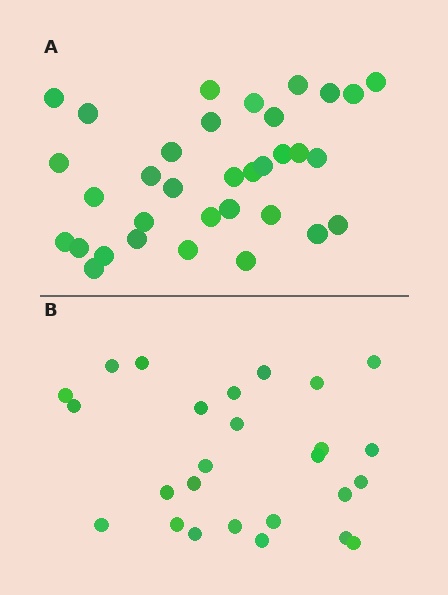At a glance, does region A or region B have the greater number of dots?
Region A (the top region) has more dots.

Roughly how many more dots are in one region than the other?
Region A has roughly 8 or so more dots than region B.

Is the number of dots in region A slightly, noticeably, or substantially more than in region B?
Region A has noticeably more, but not dramatically so. The ratio is roughly 1.3 to 1.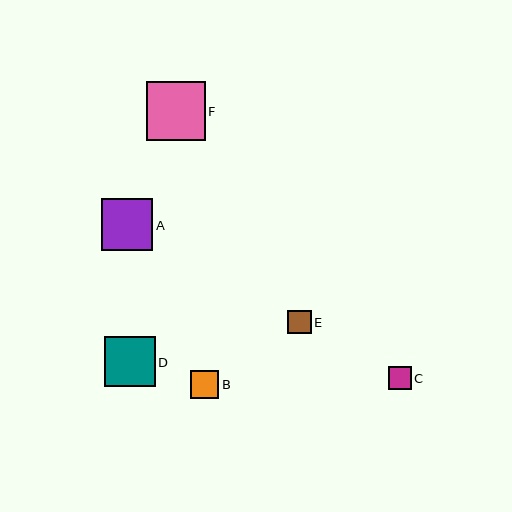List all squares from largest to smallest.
From largest to smallest: F, A, D, B, E, C.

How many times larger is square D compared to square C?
Square D is approximately 2.2 times the size of square C.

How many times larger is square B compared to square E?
Square B is approximately 1.2 times the size of square E.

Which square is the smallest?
Square C is the smallest with a size of approximately 23 pixels.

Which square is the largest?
Square F is the largest with a size of approximately 59 pixels.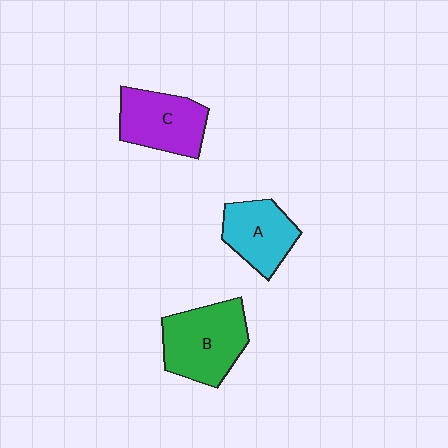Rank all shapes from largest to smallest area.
From largest to smallest: B (green), C (purple), A (cyan).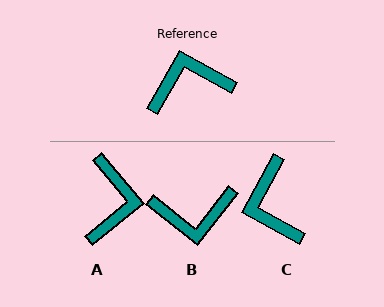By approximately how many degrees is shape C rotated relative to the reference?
Approximately 90 degrees counter-clockwise.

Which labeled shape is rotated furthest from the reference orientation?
B, about 171 degrees away.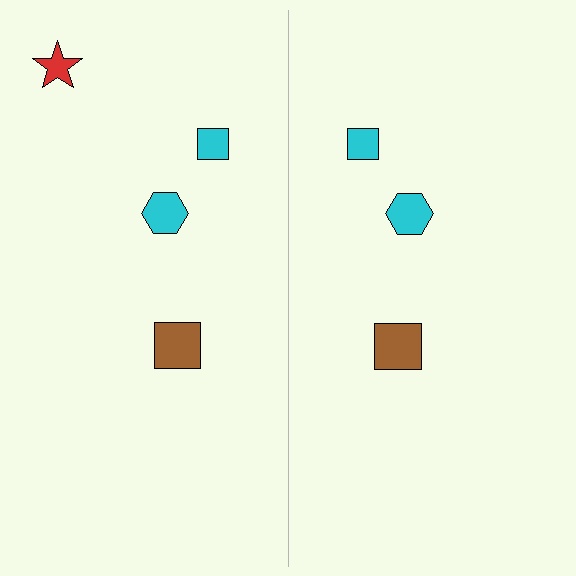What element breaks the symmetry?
A red star is missing from the right side.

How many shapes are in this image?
There are 7 shapes in this image.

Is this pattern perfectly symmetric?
No, the pattern is not perfectly symmetric. A red star is missing from the right side.